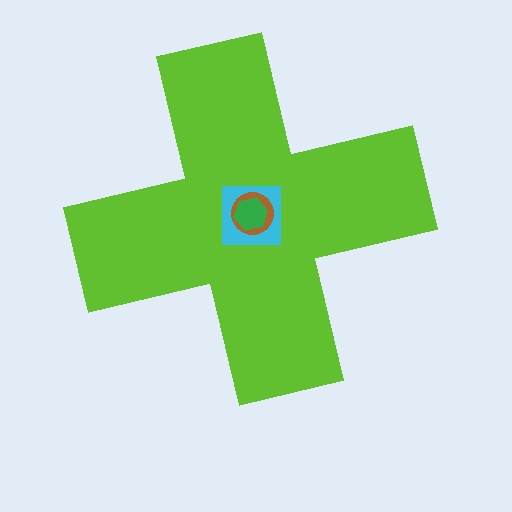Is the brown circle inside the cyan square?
Yes.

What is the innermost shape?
The green hexagon.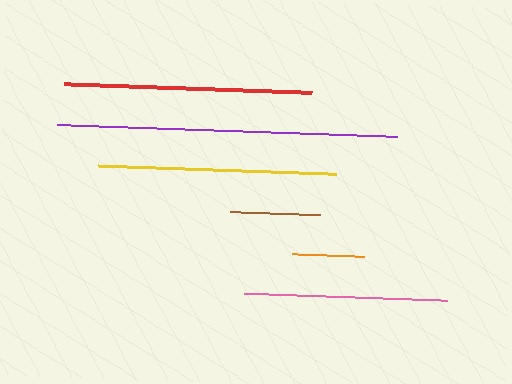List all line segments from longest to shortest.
From longest to shortest: purple, red, yellow, pink, brown, orange.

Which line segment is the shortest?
The orange line is the shortest at approximately 71 pixels.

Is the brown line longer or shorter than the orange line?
The brown line is longer than the orange line.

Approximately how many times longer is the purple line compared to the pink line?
The purple line is approximately 1.7 times the length of the pink line.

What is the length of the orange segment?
The orange segment is approximately 71 pixels long.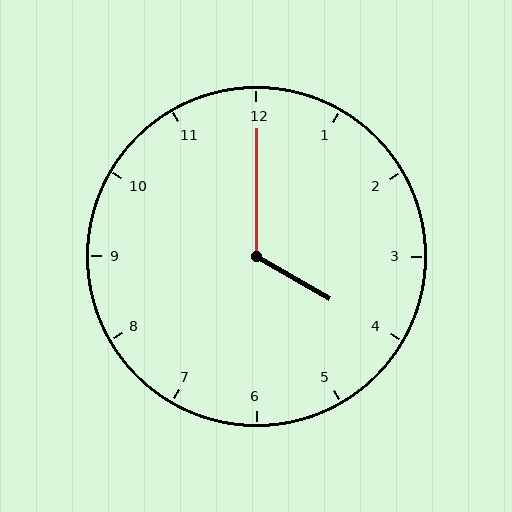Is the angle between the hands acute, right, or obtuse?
It is obtuse.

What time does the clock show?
4:00.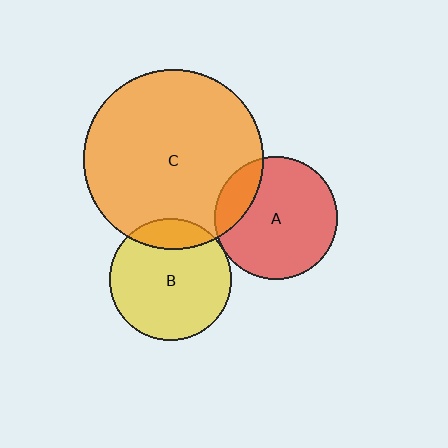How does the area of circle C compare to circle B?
Approximately 2.2 times.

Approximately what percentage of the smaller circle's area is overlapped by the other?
Approximately 15%.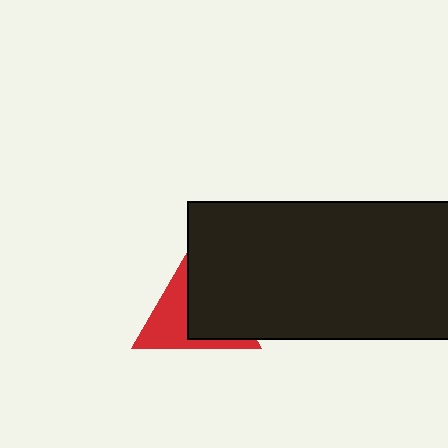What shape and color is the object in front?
The object in front is a black rectangle.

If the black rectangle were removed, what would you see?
You would see the complete red triangle.